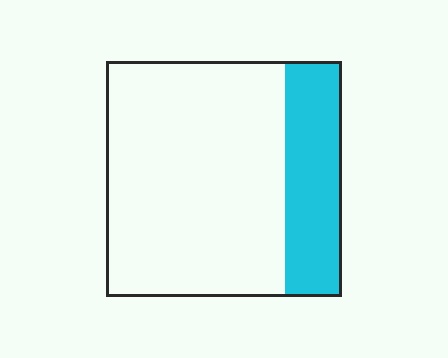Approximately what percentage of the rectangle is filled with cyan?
Approximately 25%.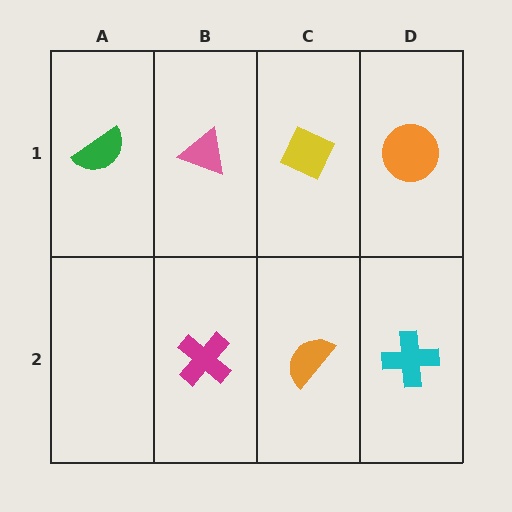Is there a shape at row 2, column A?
No, that cell is empty.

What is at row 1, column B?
A pink triangle.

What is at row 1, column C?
A yellow diamond.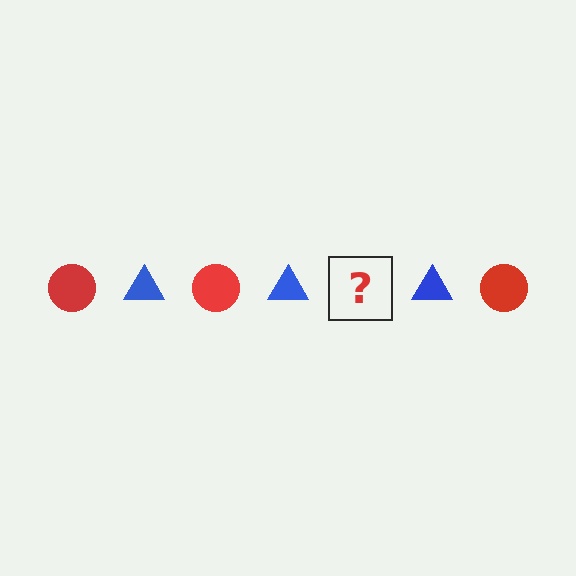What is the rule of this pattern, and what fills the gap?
The rule is that the pattern alternates between red circle and blue triangle. The gap should be filled with a red circle.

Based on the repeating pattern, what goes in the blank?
The blank should be a red circle.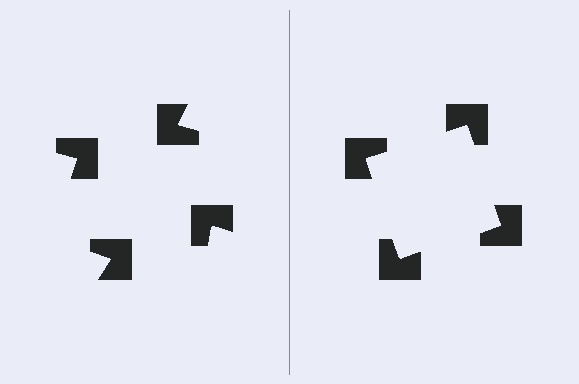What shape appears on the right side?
An illusory square.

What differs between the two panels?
The notched squares are positioned identically on both sides; only the wedge orientations differ. On the right they align to a square; on the left they are misaligned.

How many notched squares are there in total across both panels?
8 — 4 on each side.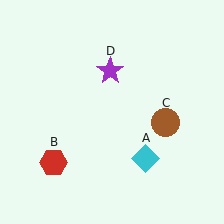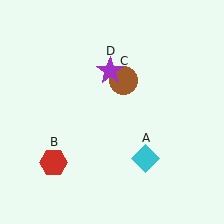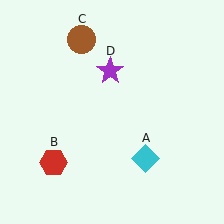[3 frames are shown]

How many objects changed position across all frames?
1 object changed position: brown circle (object C).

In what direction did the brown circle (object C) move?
The brown circle (object C) moved up and to the left.